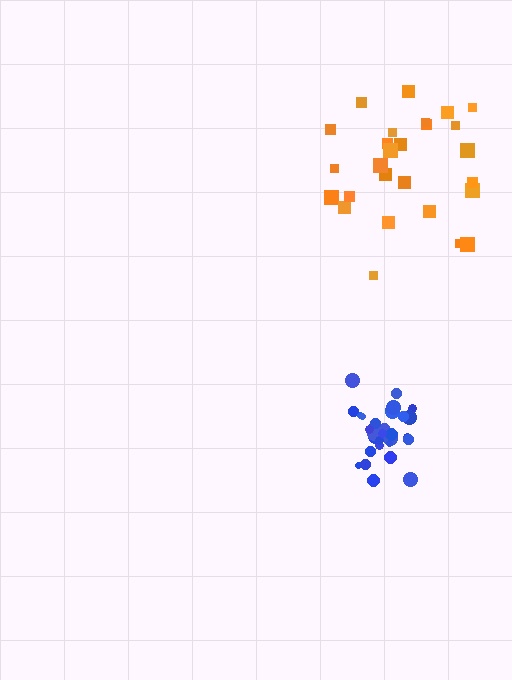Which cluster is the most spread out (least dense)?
Orange.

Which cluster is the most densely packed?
Blue.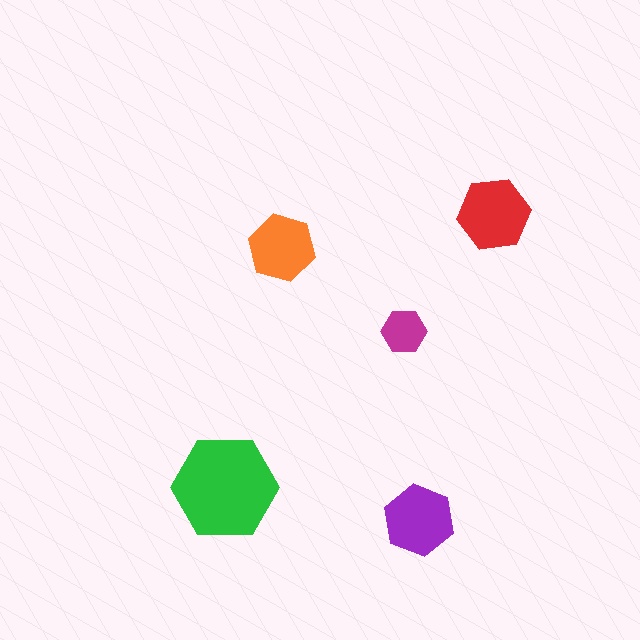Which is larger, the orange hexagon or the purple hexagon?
The purple one.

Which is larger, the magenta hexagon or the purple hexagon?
The purple one.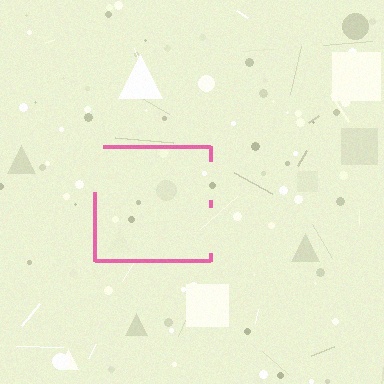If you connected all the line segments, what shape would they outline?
They would outline a square.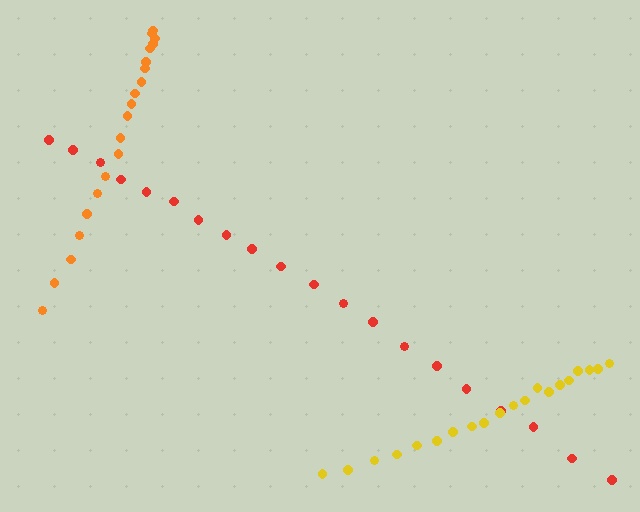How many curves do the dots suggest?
There are 3 distinct paths.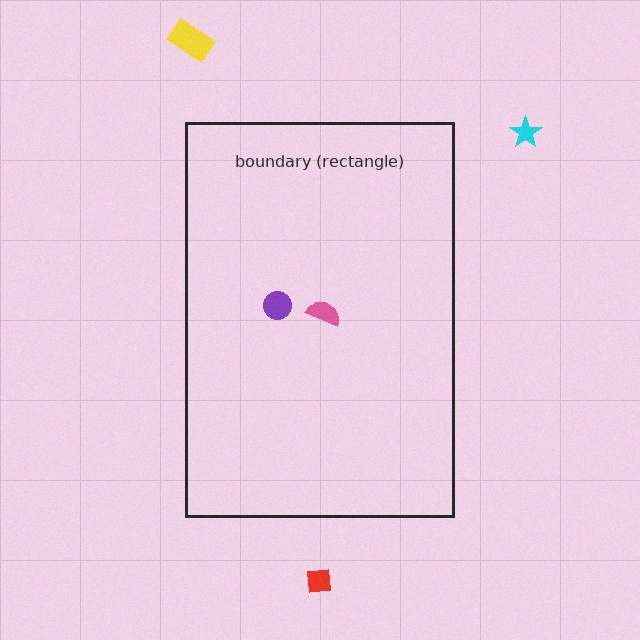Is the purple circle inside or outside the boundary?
Inside.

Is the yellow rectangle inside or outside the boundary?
Outside.